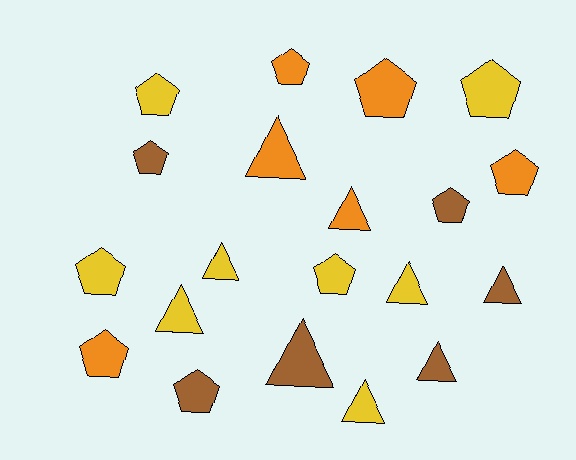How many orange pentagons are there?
There are 4 orange pentagons.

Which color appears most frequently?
Yellow, with 8 objects.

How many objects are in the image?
There are 20 objects.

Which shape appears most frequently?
Pentagon, with 11 objects.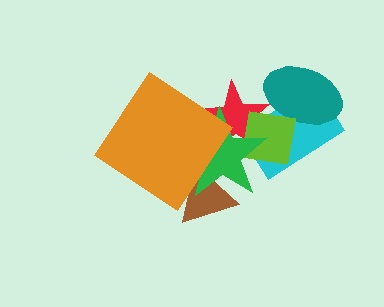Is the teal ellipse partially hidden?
Yes, it is partially covered by another shape.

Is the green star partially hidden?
Yes, it is partially covered by another shape.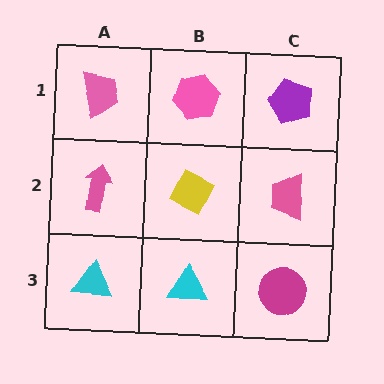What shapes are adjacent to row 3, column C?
A pink trapezoid (row 2, column C), a cyan triangle (row 3, column B).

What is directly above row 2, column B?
A pink hexagon.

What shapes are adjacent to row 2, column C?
A purple pentagon (row 1, column C), a magenta circle (row 3, column C), a yellow diamond (row 2, column B).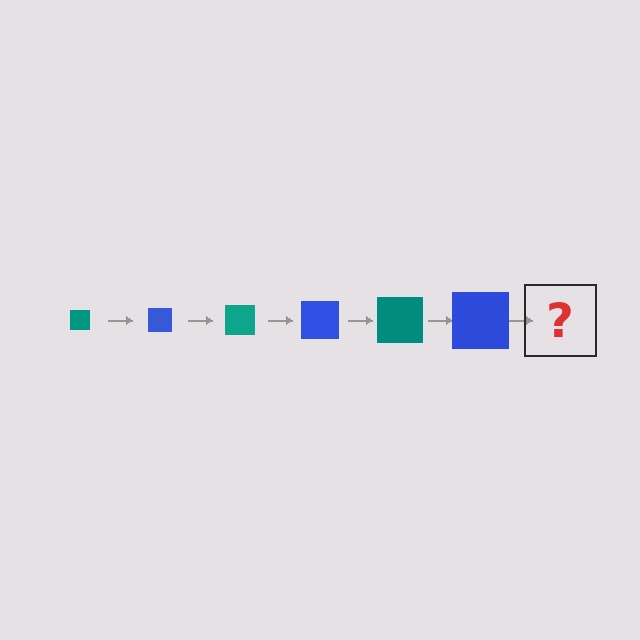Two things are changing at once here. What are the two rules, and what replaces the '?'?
The two rules are that the square grows larger each step and the color cycles through teal and blue. The '?' should be a teal square, larger than the previous one.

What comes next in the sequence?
The next element should be a teal square, larger than the previous one.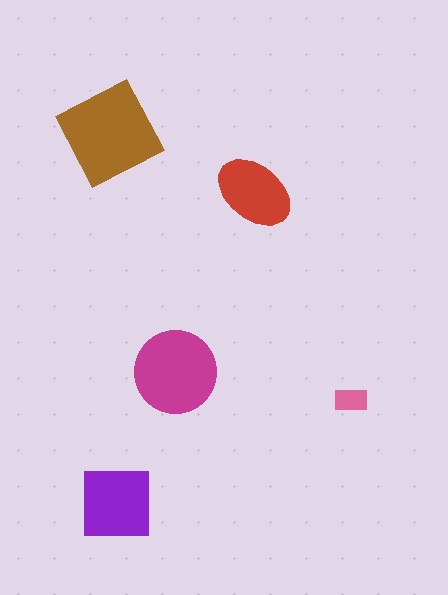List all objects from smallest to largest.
The pink rectangle, the red ellipse, the purple square, the magenta circle, the brown diamond.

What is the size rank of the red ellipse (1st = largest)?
4th.